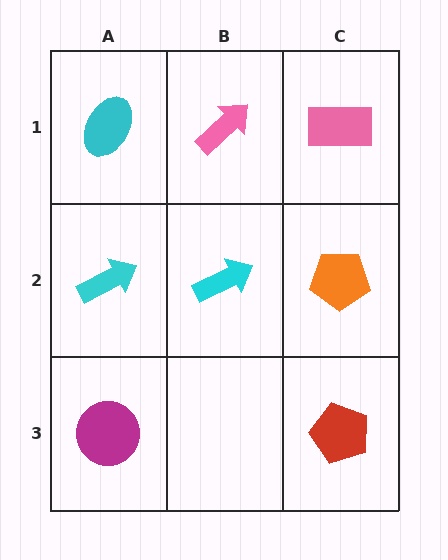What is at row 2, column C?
An orange pentagon.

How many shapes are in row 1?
3 shapes.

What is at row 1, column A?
A cyan ellipse.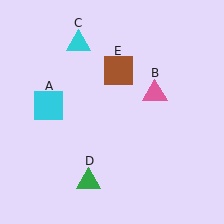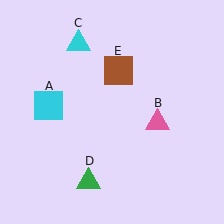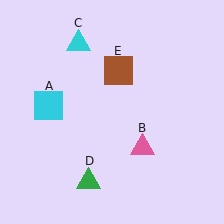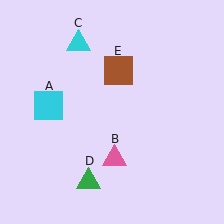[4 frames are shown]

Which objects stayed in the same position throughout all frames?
Cyan square (object A) and cyan triangle (object C) and green triangle (object D) and brown square (object E) remained stationary.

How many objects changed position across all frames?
1 object changed position: pink triangle (object B).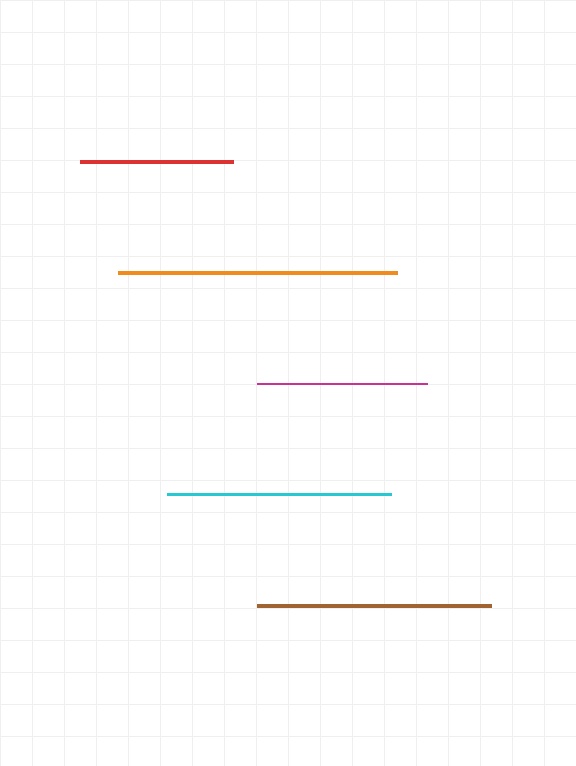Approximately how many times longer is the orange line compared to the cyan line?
The orange line is approximately 1.2 times the length of the cyan line.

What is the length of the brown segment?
The brown segment is approximately 234 pixels long.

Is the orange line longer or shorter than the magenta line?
The orange line is longer than the magenta line.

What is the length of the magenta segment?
The magenta segment is approximately 169 pixels long.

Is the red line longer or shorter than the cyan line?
The cyan line is longer than the red line.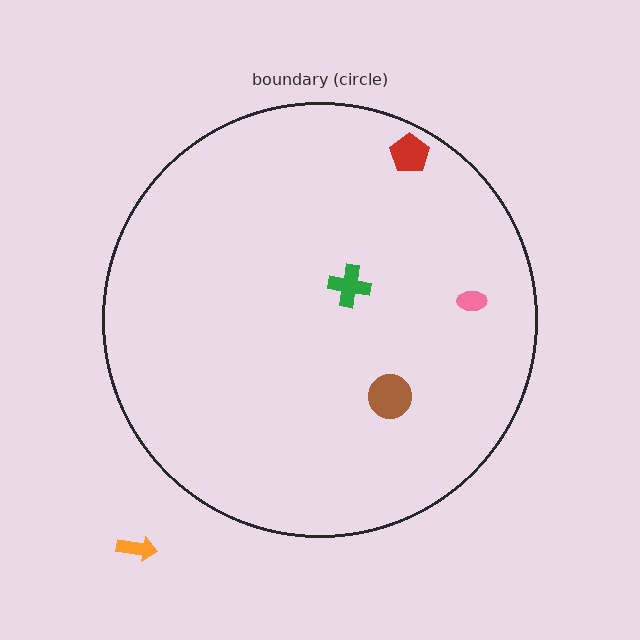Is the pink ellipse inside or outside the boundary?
Inside.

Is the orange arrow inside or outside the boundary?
Outside.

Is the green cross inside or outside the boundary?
Inside.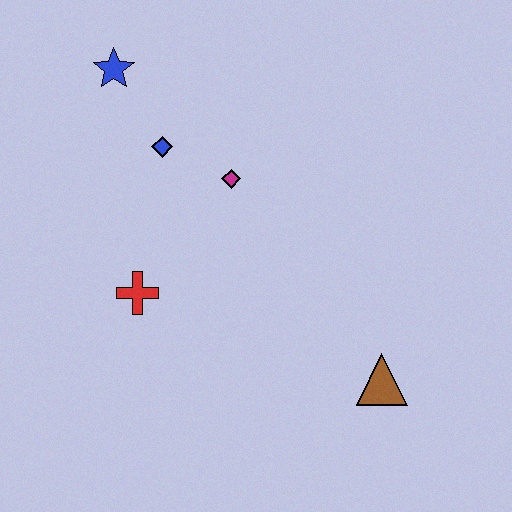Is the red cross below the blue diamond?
Yes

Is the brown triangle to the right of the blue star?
Yes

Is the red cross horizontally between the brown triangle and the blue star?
Yes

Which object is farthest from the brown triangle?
The blue star is farthest from the brown triangle.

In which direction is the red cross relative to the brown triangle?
The red cross is to the left of the brown triangle.